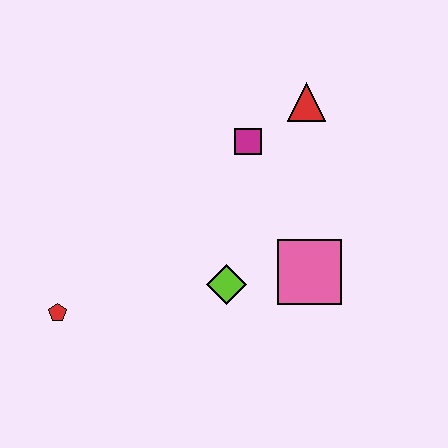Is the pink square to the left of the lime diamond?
No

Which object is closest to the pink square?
The lime diamond is closest to the pink square.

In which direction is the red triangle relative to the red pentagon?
The red triangle is to the right of the red pentagon.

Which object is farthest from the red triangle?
The red pentagon is farthest from the red triangle.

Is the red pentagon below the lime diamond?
Yes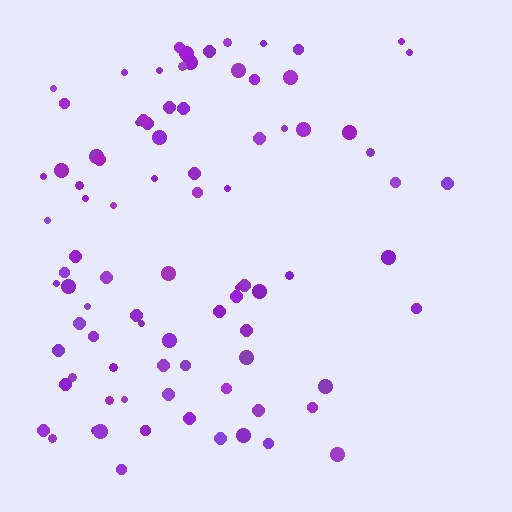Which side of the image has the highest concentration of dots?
The left.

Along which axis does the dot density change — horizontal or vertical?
Horizontal.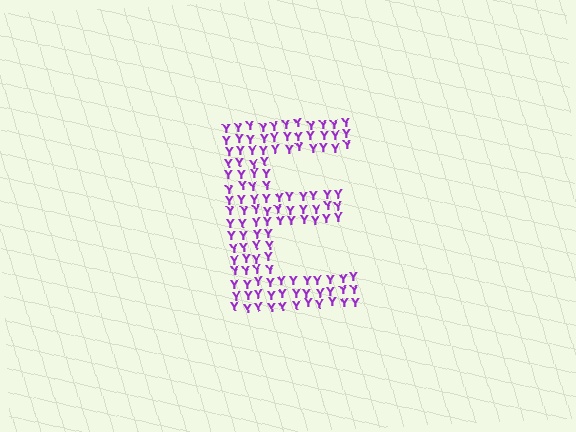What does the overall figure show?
The overall figure shows the letter E.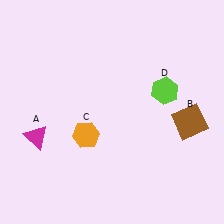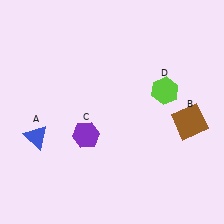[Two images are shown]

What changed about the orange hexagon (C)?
In Image 1, C is orange. In Image 2, it changed to purple.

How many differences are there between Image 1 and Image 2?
There are 2 differences between the two images.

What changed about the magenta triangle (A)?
In Image 1, A is magenta. In Image 2, it changed to blue.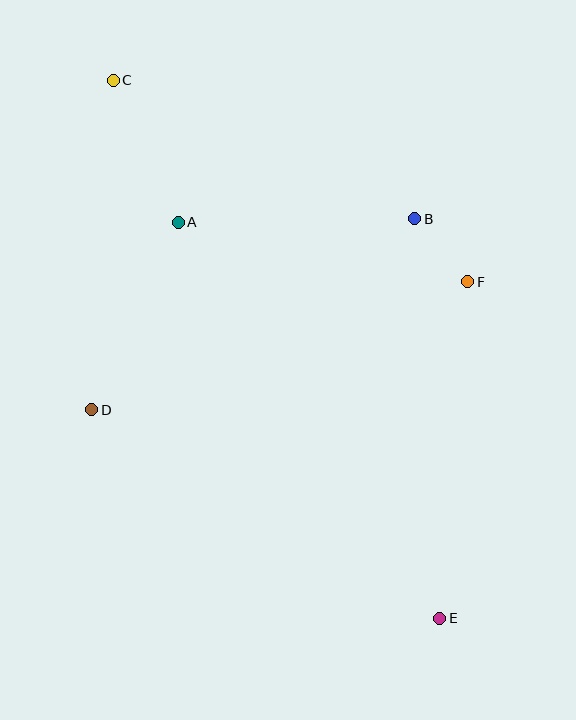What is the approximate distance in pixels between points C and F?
The distance between C and F is approximately 408 pixels.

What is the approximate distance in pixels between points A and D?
The distance between A and D is approximately 207 pixels.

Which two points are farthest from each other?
Points C and E are farthest from each other.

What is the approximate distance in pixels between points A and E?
The distance between A and E is approximately 474 pixels.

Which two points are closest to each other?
Points B and F are closest to each other.